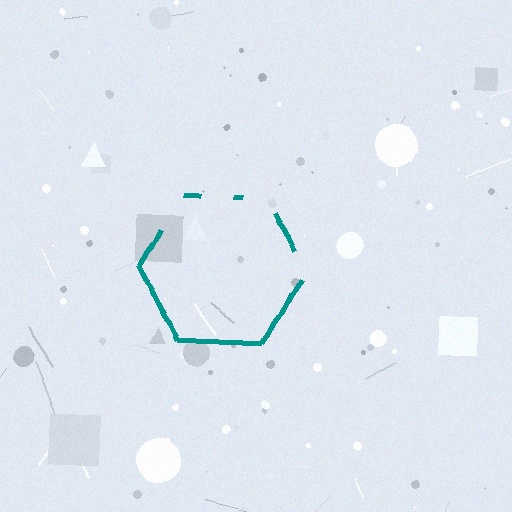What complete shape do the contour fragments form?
The contour fragments form a hexagon.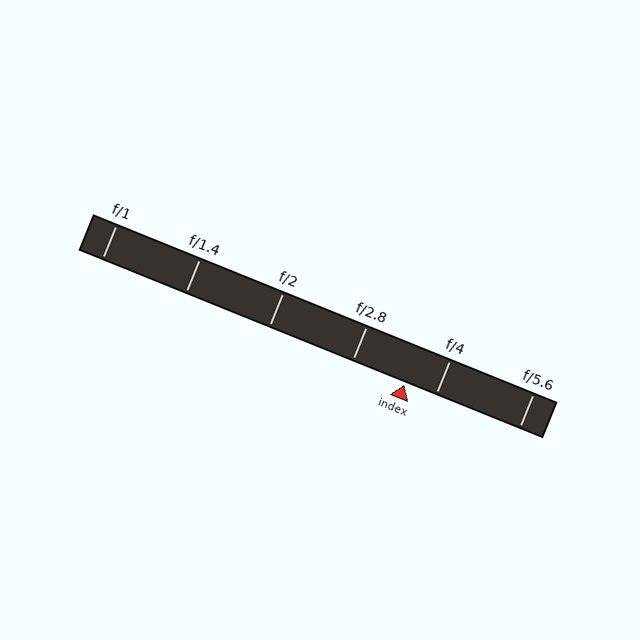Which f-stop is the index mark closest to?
The index mark is closest to f/4.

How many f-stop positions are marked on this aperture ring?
There are 6 f-stop positions marked.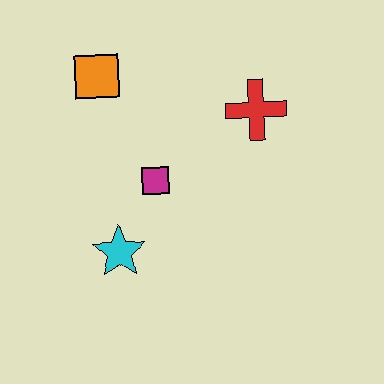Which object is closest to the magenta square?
The cyan star is closest to the magenta square.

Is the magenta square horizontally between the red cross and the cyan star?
Yes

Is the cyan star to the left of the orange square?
No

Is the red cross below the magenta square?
No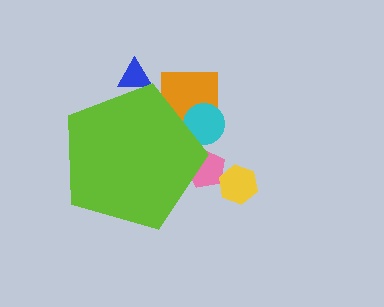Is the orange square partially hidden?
Yes, the orange square is partially hidden behind the lime pentagon.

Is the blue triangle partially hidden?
Yes, the blue triangle is partially hidden behind the lime pentagon.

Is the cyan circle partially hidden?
Yes, the cyan circle is partially hidden behind the lime pentagon.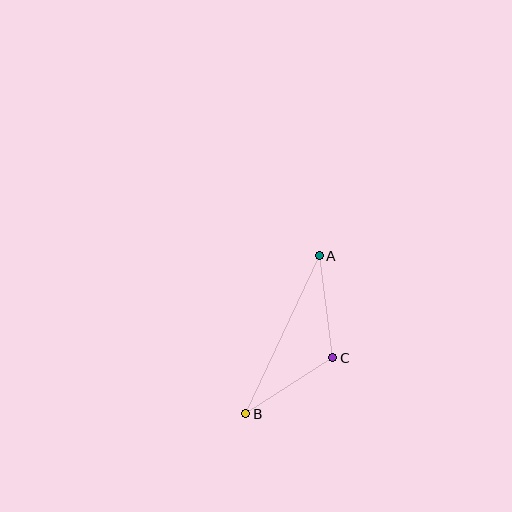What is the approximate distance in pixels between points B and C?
The distance between B and C is approximately 104 pixels.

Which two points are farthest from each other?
Points A and B are farthest from each other.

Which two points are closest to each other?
Points A and C are closest to each other.